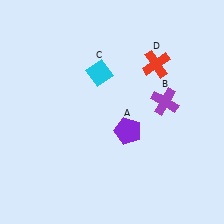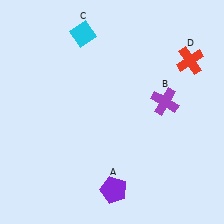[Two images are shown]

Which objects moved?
The objects that moved are: the purple pentagon (A), the cyan diamond (C), the red cross (D).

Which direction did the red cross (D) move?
The red cross (D) moved right.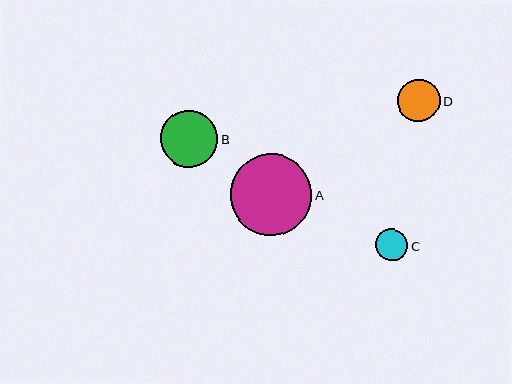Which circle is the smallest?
Circle C is the smallest with a size of approximately 32 pixels.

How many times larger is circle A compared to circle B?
Circle A is approximately 1.4 times the size of circle B.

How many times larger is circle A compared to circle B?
Circle A is approximately 1.4 times the size of circle B.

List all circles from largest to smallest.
From largest to smallest: A, B, D, C.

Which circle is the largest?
Circle A is the largest with a size of approximately 81 pixels.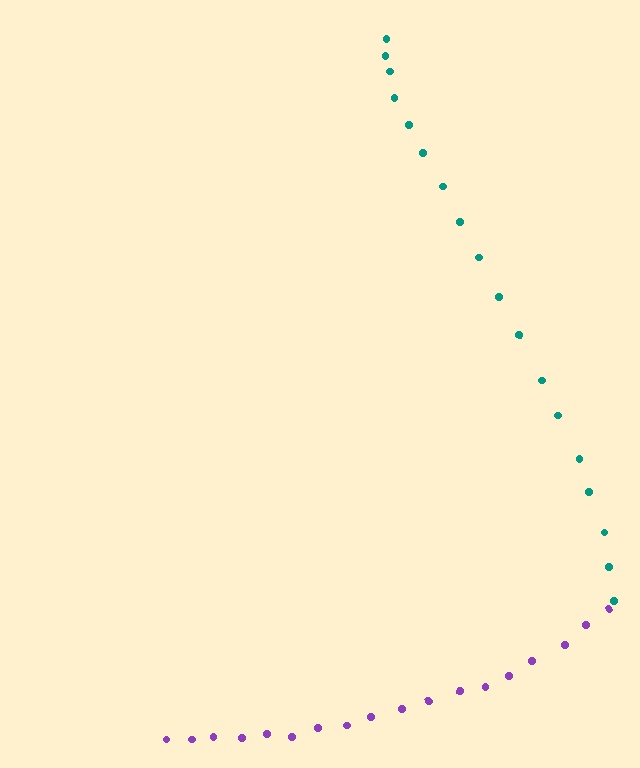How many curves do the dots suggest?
There are 2 distinct paths.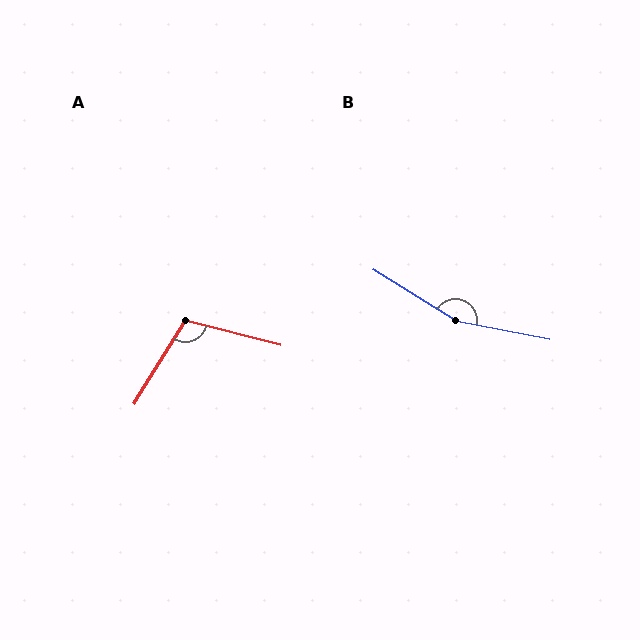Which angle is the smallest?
A, at approximately 107 degrees.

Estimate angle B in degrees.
Approximately 159 degrees.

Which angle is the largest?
B, at approximately 159 degrees.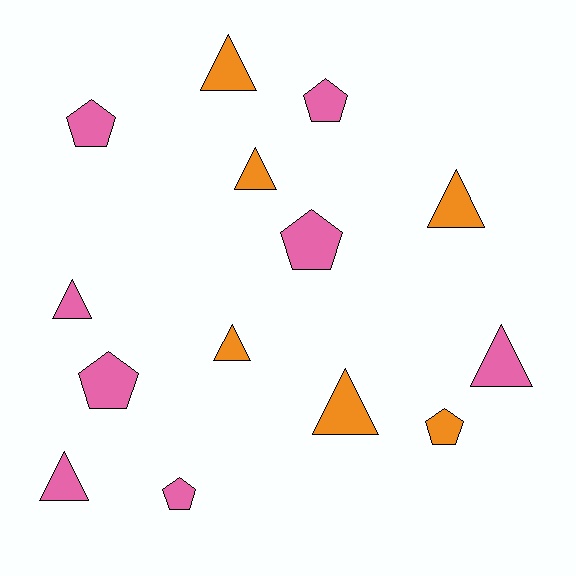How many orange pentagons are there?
There is 1 orange pentagon.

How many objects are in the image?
There are 14 objects.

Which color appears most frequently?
Pink, with 8 objects.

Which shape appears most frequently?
Triangle, with 8 objects.